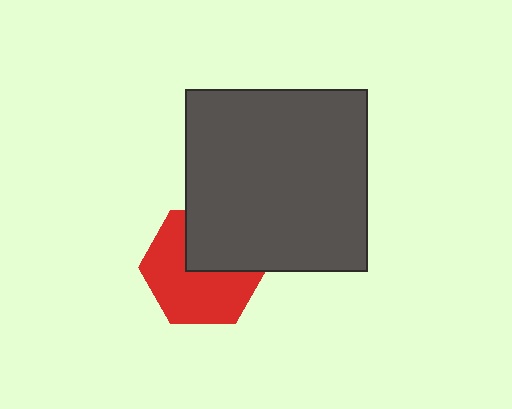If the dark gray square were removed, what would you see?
You would see the complete red hexagon.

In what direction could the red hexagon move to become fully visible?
The red hexagon could move down. That would shift it out from behind the dark gray square entirely.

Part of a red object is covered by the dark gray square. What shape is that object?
It is a hexagon.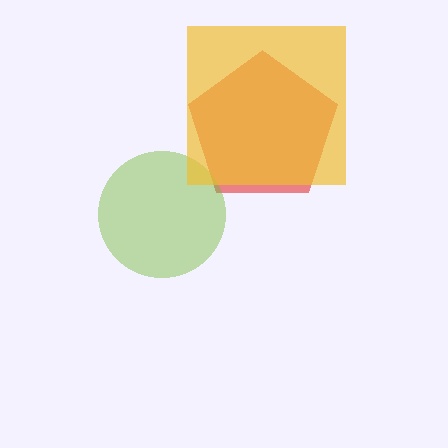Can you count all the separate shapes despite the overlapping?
Yes, there are 3 separate shapes.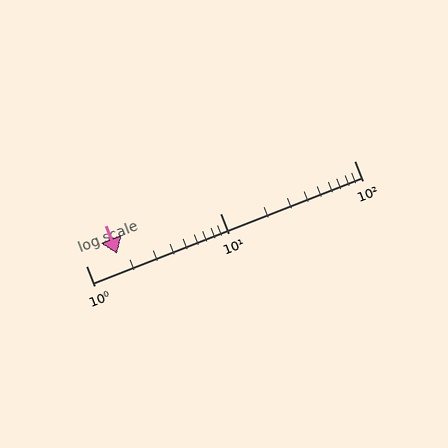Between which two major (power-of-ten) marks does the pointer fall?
The pointer is between 1 and 10.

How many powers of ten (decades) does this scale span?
The scale spans 2 decades, from 1 to 100.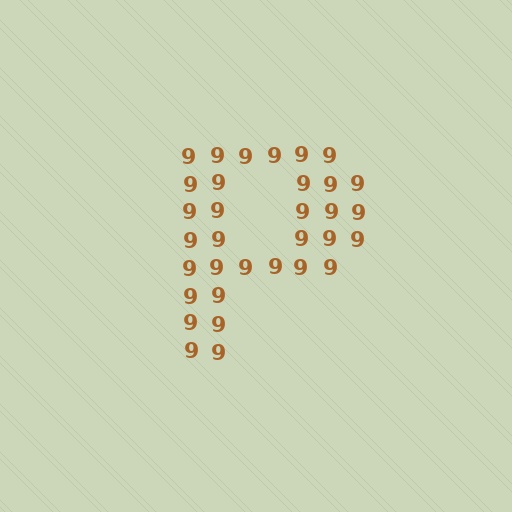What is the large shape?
The large shape is the letter P.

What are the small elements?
The small elements are digit 9's.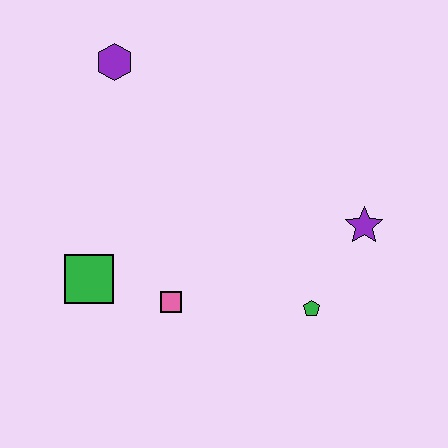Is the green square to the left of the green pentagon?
Yes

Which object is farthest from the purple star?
The purple hexagon is farthest from the purple star.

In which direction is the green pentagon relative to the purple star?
The green pentagon is below the purple star.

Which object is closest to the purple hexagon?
The green square is closest to the purple hexagon.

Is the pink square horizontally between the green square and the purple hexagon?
No